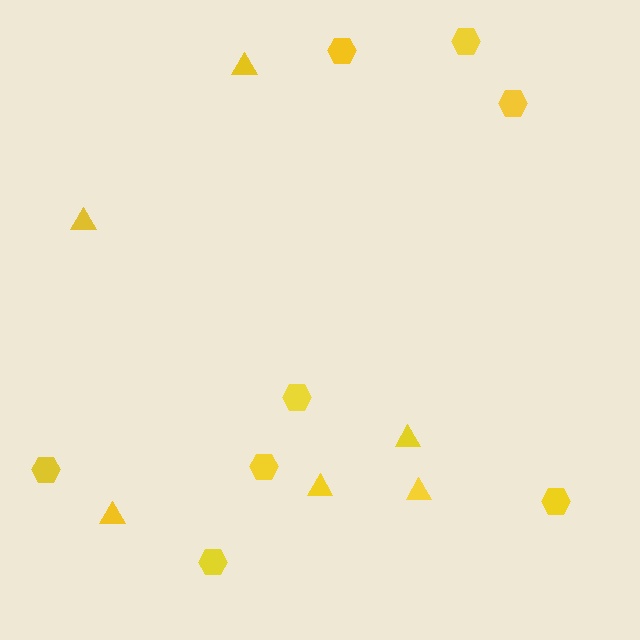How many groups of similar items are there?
There are 2 groups: one group of hexagons (8) and one group of triangles (6).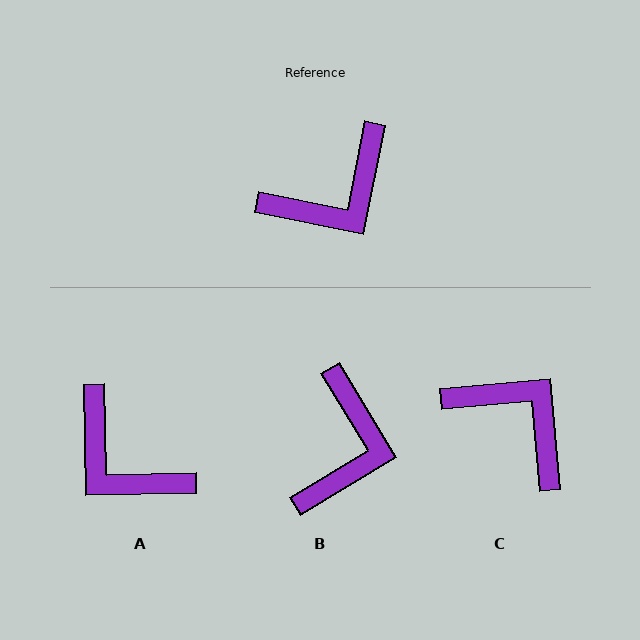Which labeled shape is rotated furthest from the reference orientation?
C, about 107 degrees away.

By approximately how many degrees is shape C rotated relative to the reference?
Approximately 107 degrees counter-clockwise.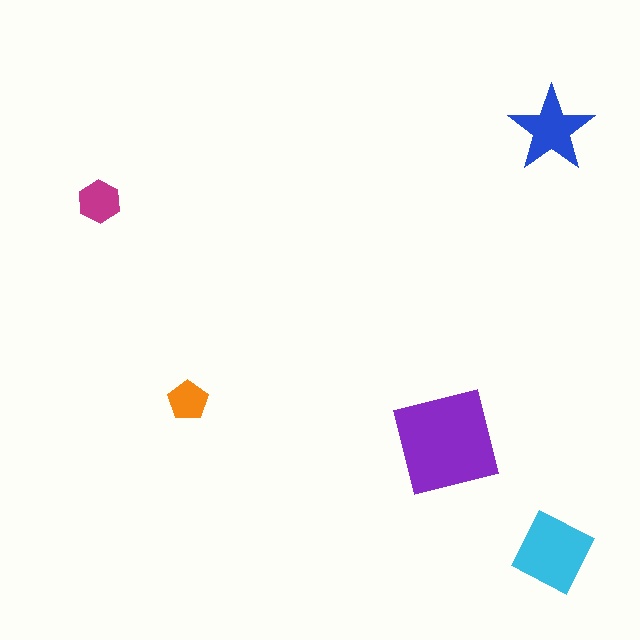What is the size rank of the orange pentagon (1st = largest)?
5th.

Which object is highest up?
The blue star is topmost.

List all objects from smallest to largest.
The orange pentagon, the magenta hexagon, the blue star, the cyan diamond, the purple square.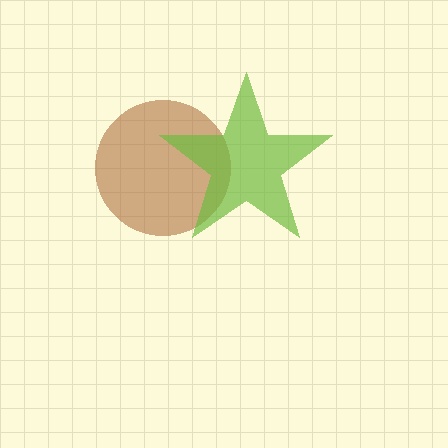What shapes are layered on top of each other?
The layered shapes are: a brown circle, a lime star.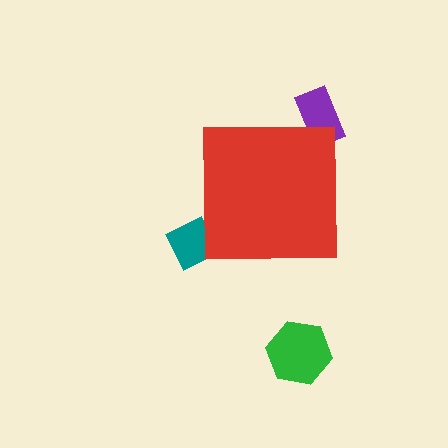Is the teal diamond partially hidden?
Yes, the teal diamond is partially hidden behind the red square.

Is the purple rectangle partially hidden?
Yes, the purple rectangle is partially hidden behind the red square.